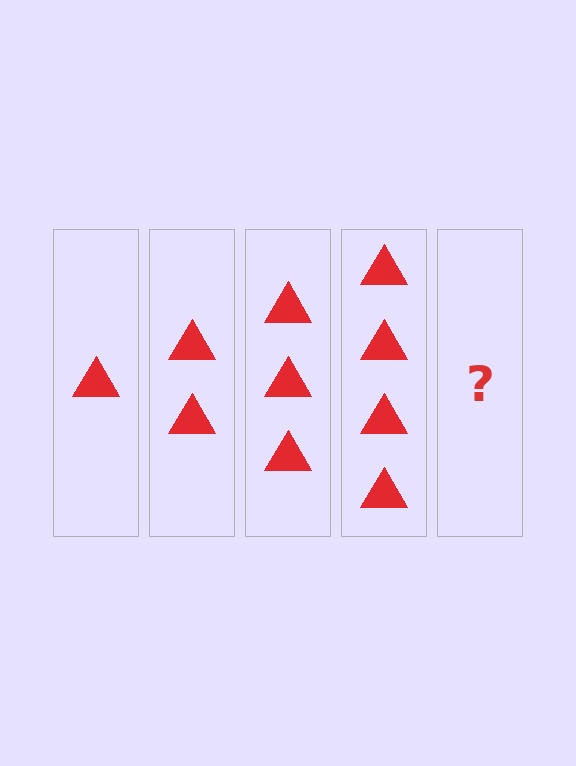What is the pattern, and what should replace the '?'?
The pattern is that each step adds one more triangle. The '?' should be 5 triangles.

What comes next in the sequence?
The next element should be 5 triangles.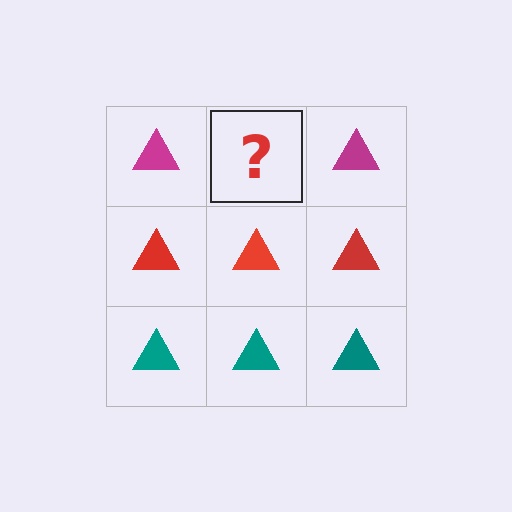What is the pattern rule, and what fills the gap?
The rule is that each row has a consistent color. The gap should be filled with a magenta triangle.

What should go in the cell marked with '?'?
The missing cell should contain a magenta triangle.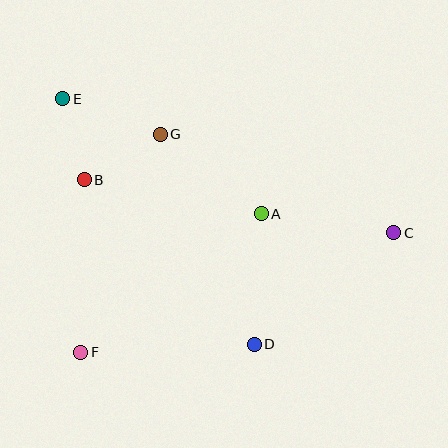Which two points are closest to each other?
Points B and E are closest to each other.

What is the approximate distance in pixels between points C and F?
The distance between C and F is approximately 335 pixels.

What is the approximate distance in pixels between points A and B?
The distance between A and B is approximately 180 pixels.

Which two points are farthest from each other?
Points C and E are farthest from each other.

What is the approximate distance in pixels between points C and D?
The distance between C and D is approximately 179 pixels.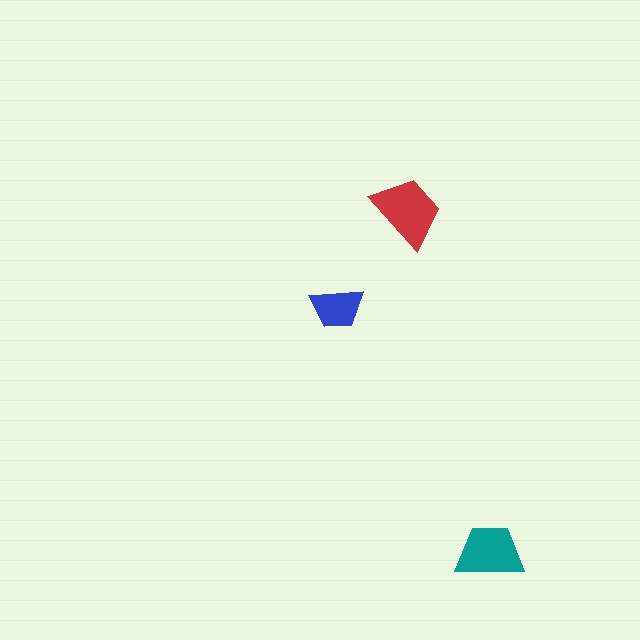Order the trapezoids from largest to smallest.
the red one, the teal one, the blue one.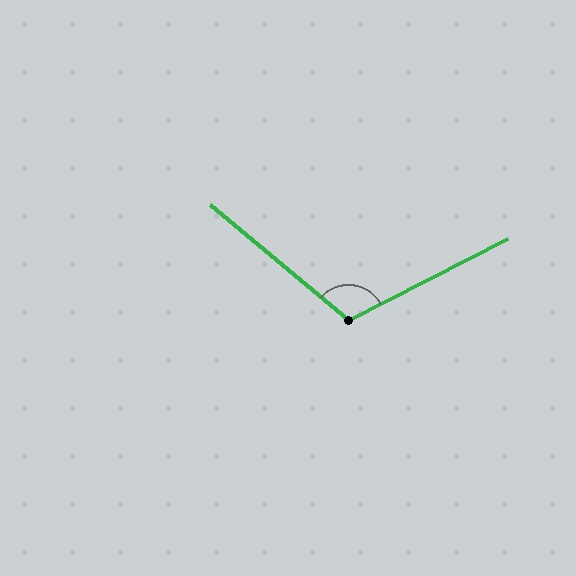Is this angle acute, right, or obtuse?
It is obtuse.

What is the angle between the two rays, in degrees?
Approximately 113 degrees.